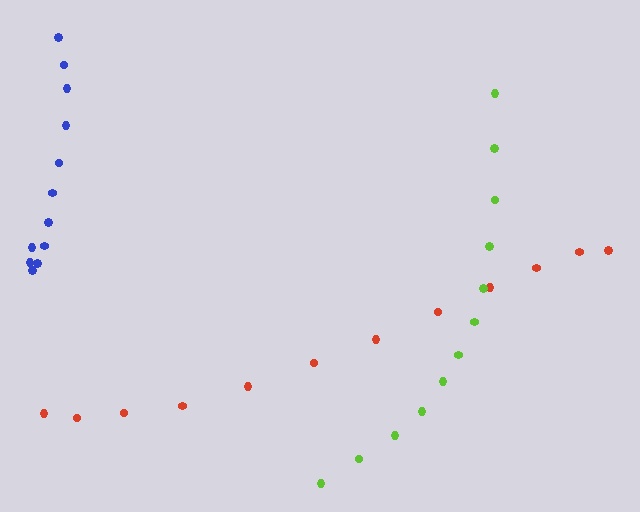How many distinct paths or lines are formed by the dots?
There are 3 distinct paths.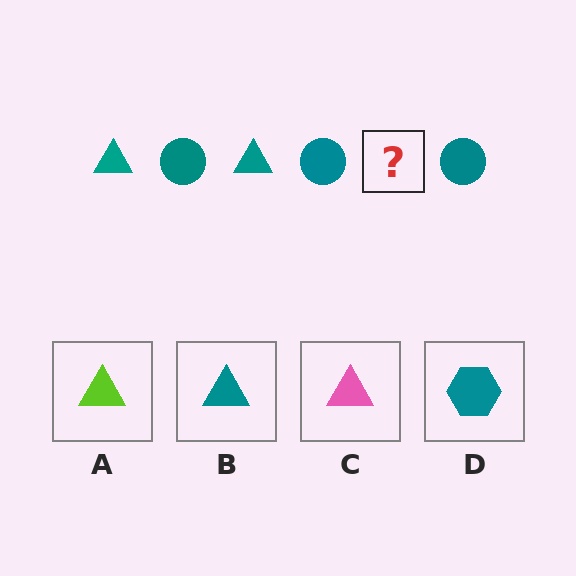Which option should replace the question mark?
Option B.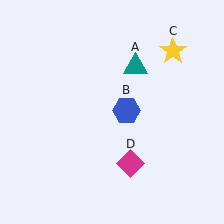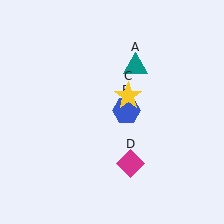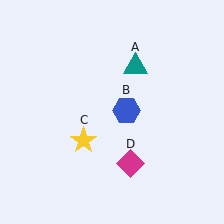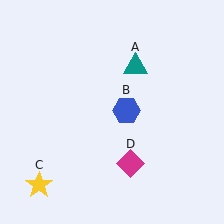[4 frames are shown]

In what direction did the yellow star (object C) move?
The yellow star (object C) moved down and to the left.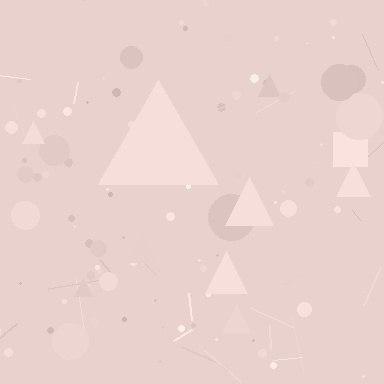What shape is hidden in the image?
A triangle is hidden in the image.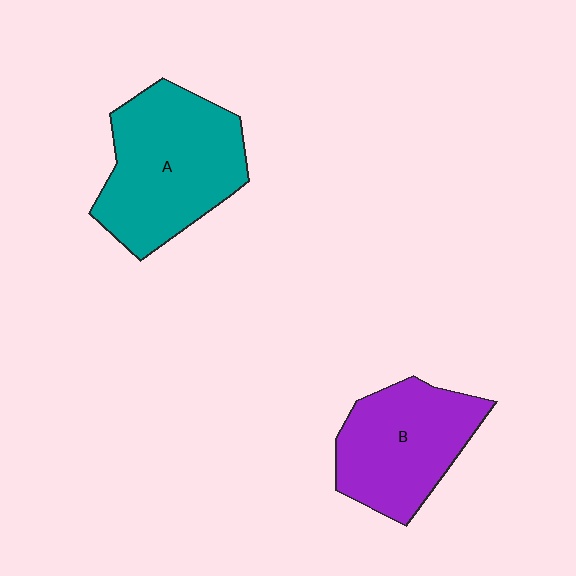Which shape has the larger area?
Shape A (teal).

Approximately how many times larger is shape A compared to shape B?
Approximately 1.2 times.